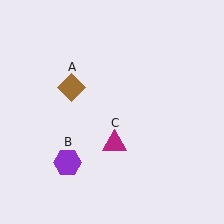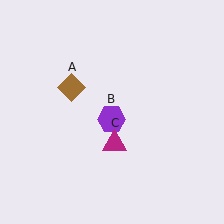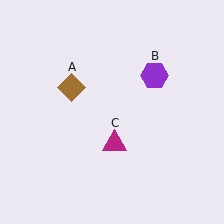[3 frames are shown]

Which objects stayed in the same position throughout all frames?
Brown diamond (object A) and magenta triangle (object C) remained stationary.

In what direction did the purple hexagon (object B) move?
The purple hexagon (object B) moved up and to the right.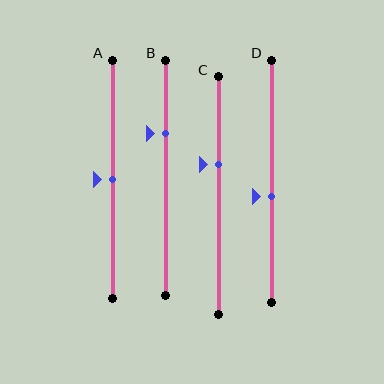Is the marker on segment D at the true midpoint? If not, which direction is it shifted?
No, the marker on segment D is shifted downward by about 6% of the segment length.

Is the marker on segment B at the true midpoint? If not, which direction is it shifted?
No, the marker on segment B is shifted upward by about 19% of the segment length.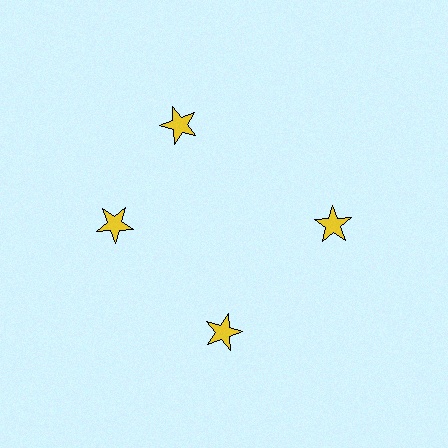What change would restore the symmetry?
The symmetry would be restored by rotating it back into even spacing with its neighbors so that all 4 stars sit at equal angles and equal distance from the center.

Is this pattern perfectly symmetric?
No. The 4 yellow stars are arranged in a ring, but one element near the 12 o'clock position is rotated out of alignment along the ring, breaking the 4-fold rotational symmetry.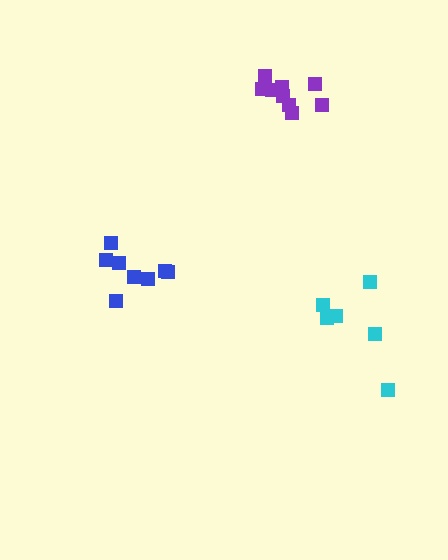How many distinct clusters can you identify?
There are 3 distinct clusters.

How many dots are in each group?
Group 1: 9 dots, Group 2: 8 dots, Group 3: 6 dots (23 total).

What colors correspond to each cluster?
The clusters are colored: purple, blue, cyan.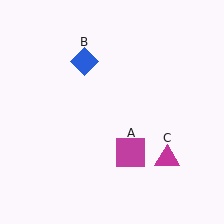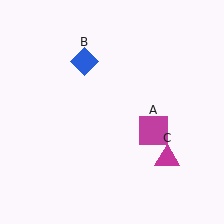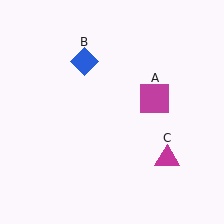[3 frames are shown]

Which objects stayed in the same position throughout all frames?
Blue diamond (object B) and magenta triangle (object C) remained stationary.